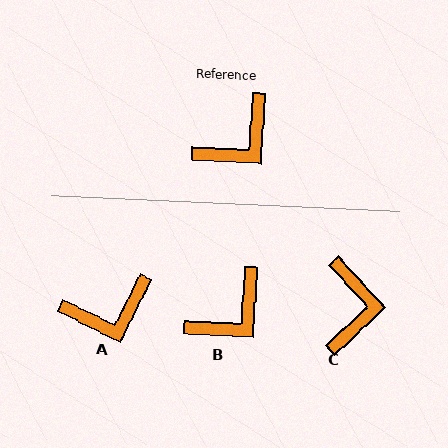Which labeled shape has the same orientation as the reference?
B.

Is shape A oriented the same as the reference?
No, it is off by about 23 degrees.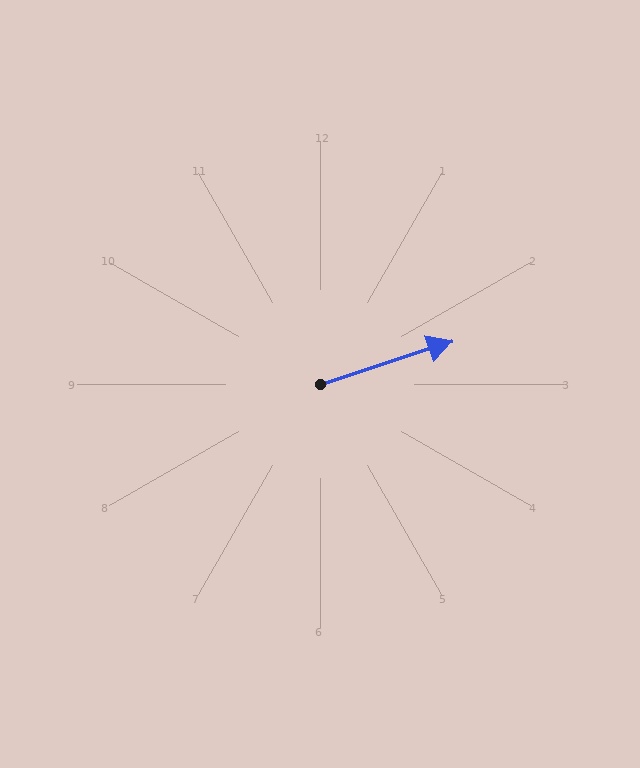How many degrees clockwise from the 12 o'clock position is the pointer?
Approximately 72 degrees.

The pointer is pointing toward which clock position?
Roughly 2 o'clock.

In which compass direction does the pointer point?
East.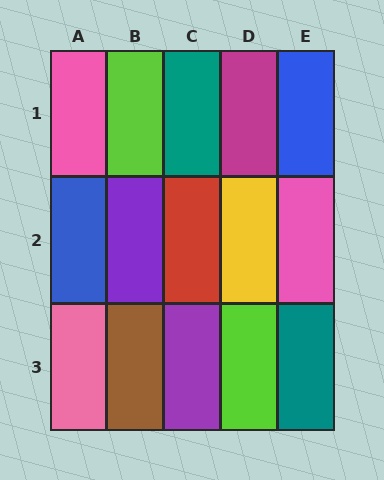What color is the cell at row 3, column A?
Pink.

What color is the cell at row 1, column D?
Magenta.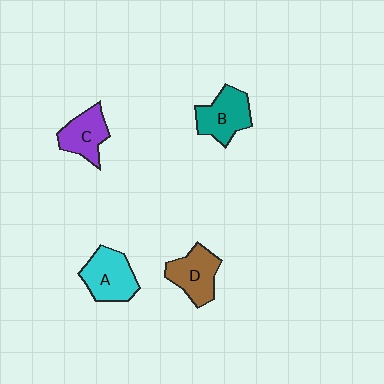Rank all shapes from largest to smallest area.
From largest to smallest: A (cyan), B (teal), D (brown), C (purple).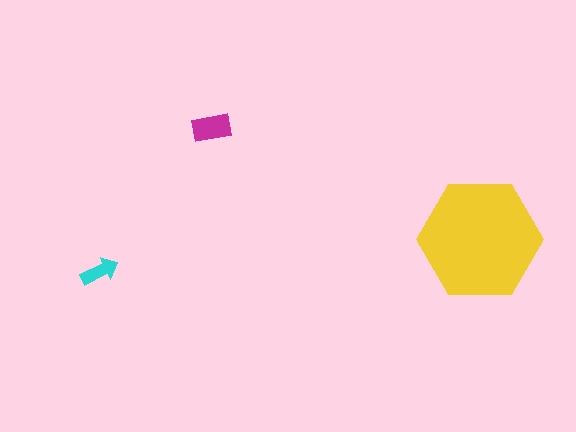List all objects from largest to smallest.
The yellow hexagon, the magenta rectangle, the cyan arrow.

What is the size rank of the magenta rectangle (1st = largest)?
2nd.